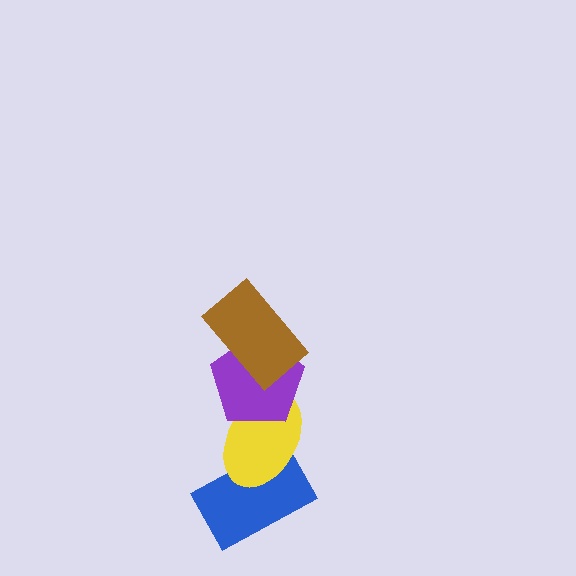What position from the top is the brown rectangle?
The brown rectangle is 1st from the top.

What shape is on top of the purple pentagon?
The brown rectangle is on top of the purple pentagon.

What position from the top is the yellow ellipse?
The yellow ellipse is 3rd from the top.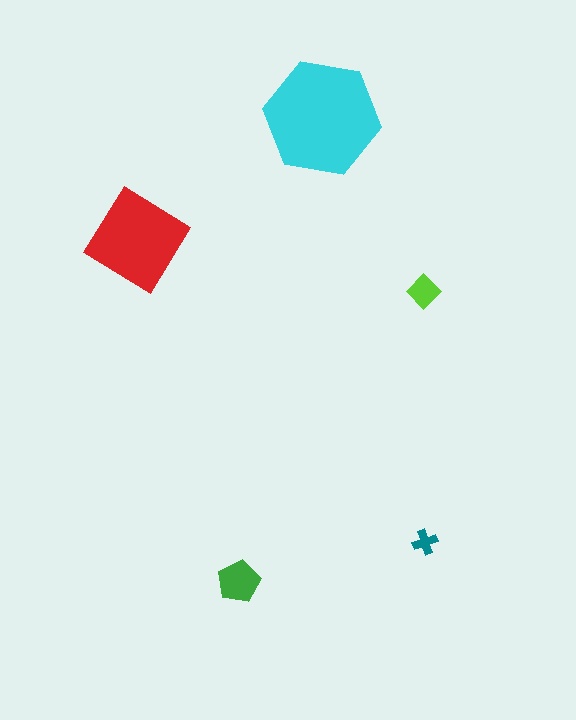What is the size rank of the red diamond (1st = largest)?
2nd.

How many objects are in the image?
There are 5 objects in the image.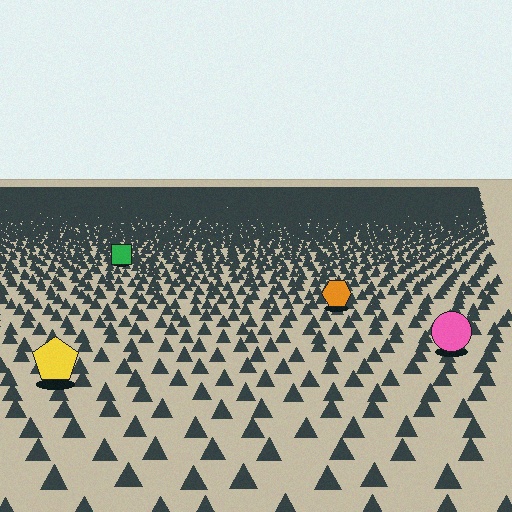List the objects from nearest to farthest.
From nearest to farthest: the yellow pentagon, the pink circle, the orange hexagon, the green square.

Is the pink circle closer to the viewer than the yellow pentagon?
No. The yellow pentagon is closer — you can tell from the texture gradient: the ground texture is coarser near it.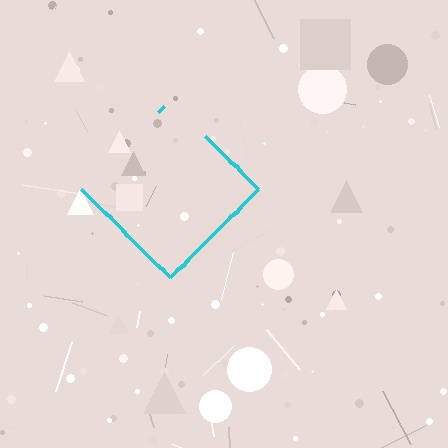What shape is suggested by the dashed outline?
The dashed outline suggests a diamond.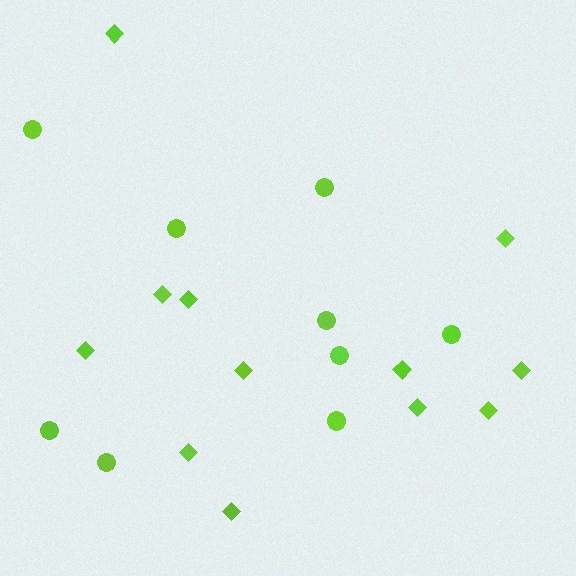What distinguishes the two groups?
There are 2 groups: one group of diamonds (12) and one group of circles (9).